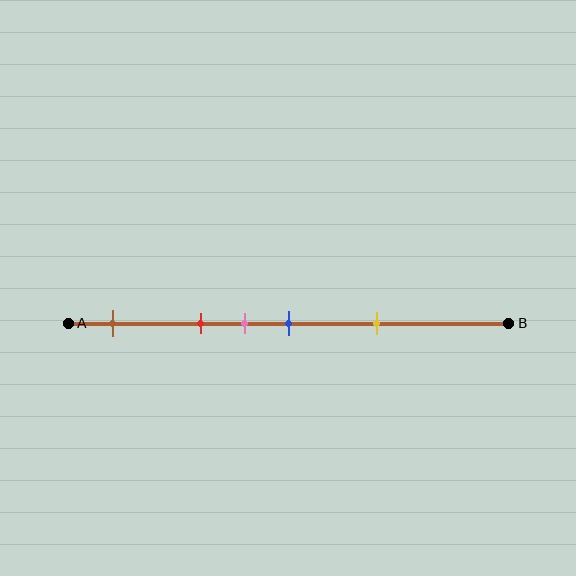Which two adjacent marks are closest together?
The pink and blue marks are the closest adjacent pair.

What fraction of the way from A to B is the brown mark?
The brown mark is approximately 10% (0.1) of the way from A to B.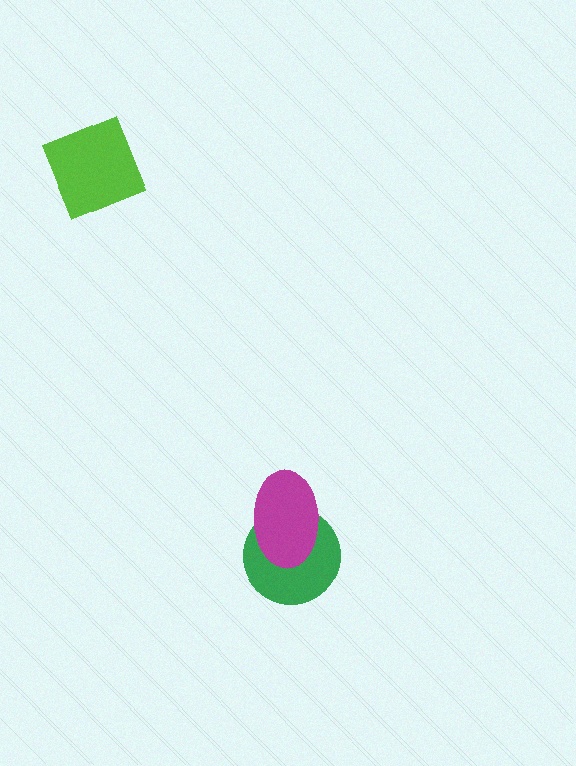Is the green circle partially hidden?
Yes, it is partially covered by another shape.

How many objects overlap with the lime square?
0 objects overlap with the lime square.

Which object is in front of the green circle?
The magenta ellipse is in front of the green circle.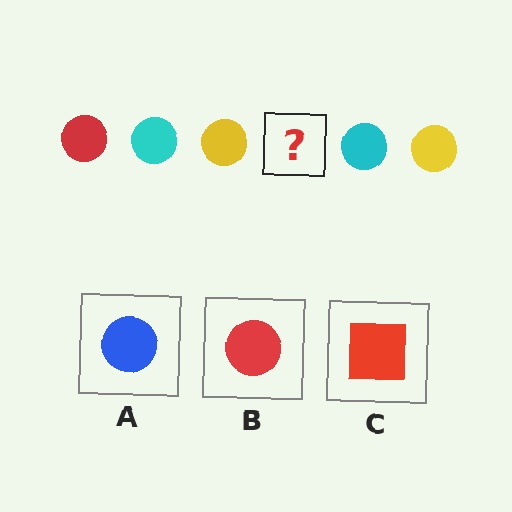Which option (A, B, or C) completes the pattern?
B.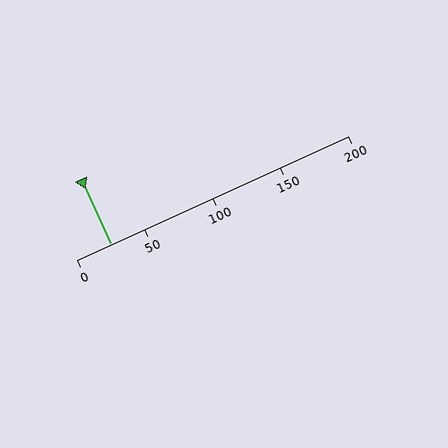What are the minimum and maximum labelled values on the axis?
The axis runs from 0 to 200.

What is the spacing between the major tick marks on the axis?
The major ticks are spaced 50 apart.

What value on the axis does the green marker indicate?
The marker indicates approximately 25.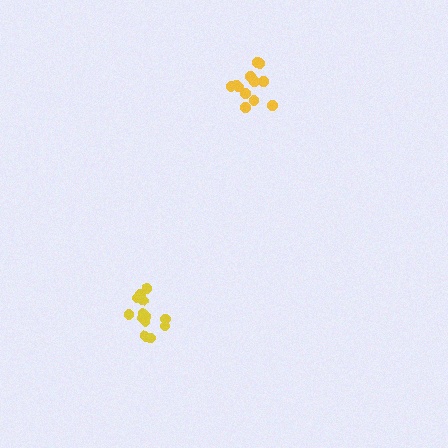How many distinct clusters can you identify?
There are 2 distinct clusters.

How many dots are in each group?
Group 1: 12 dots, Group 2: 13 dots (25 total).